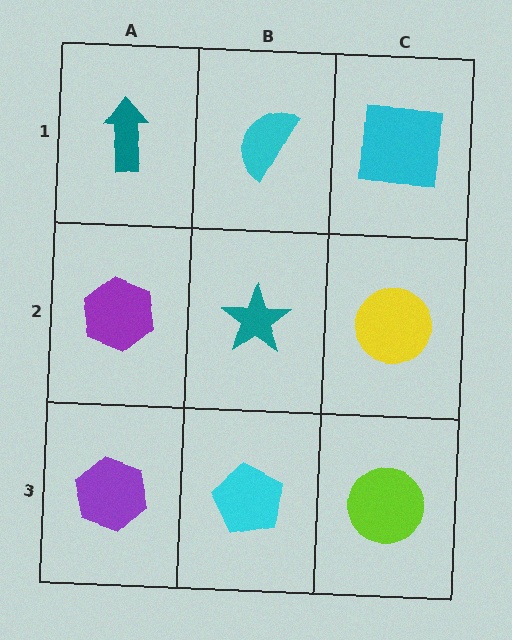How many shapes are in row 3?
3 shapes.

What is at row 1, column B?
A cyan semicircle.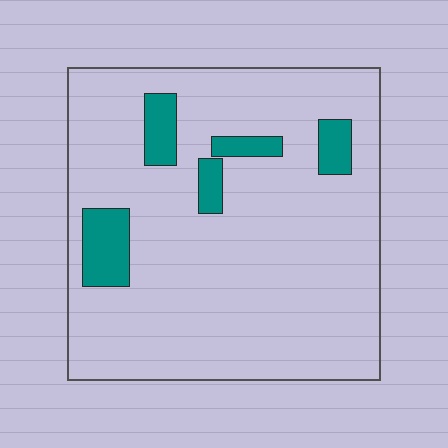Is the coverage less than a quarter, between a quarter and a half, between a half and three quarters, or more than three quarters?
Less than a quarter.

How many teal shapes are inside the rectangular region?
5.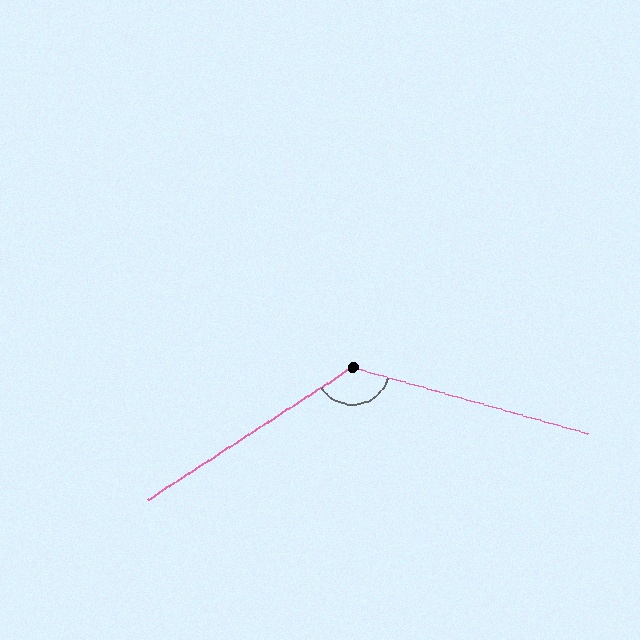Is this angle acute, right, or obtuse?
It is obtuse.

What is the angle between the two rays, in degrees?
Approximately 131 degrees.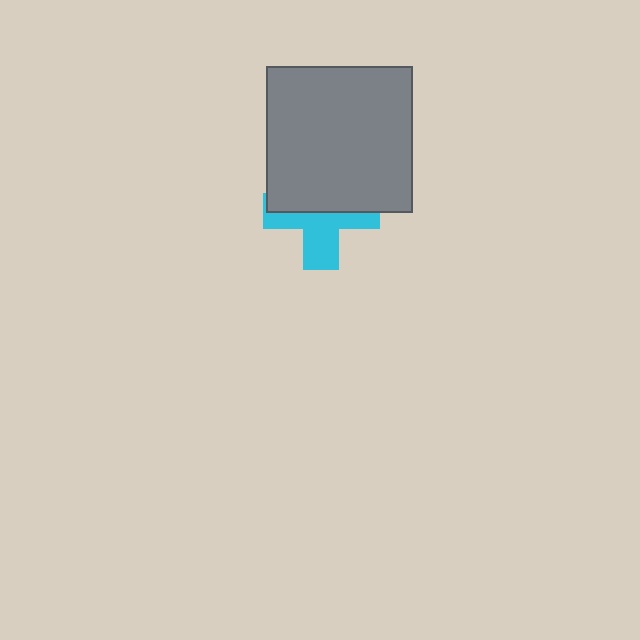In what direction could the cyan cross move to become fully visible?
The cyan cross could move down. That would shift it out from behind the gray square entirely.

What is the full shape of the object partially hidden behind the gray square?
The partially hidden object is a cyan cross.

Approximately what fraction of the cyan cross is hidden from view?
Roughly 53% of the cyan cross is hidden behind the gray square.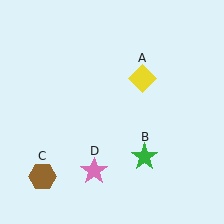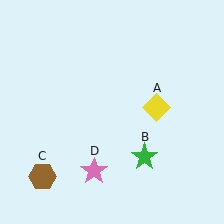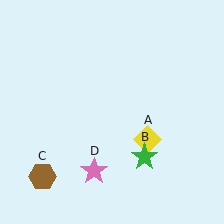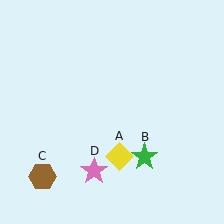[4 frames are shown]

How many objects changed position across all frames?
1 object changed position: yellow diamond (object A).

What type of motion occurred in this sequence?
The yellow diamond (object A) rotated clockwise around the center of the scene.